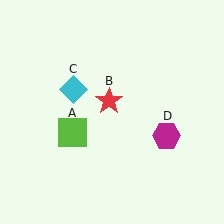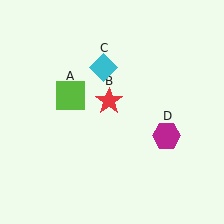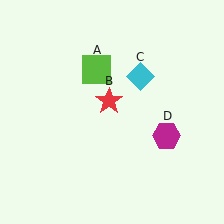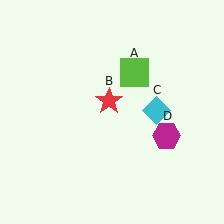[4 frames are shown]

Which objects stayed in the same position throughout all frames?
Red star (object B) and magenta hexagon (object D) remained stationary.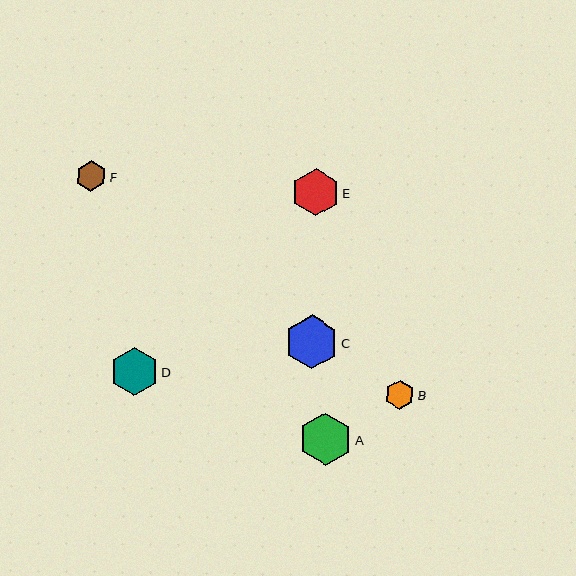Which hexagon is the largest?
Hexagon C is the largest with a size of approximately 54 pixels.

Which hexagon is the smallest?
Hexagon B is the smallest with a size of approximately 29 pixels.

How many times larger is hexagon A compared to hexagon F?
Hexagon A is approximately 1.7 times the size of hexagon F.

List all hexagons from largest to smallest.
From largest to smallest: C, A, D, E, F, B.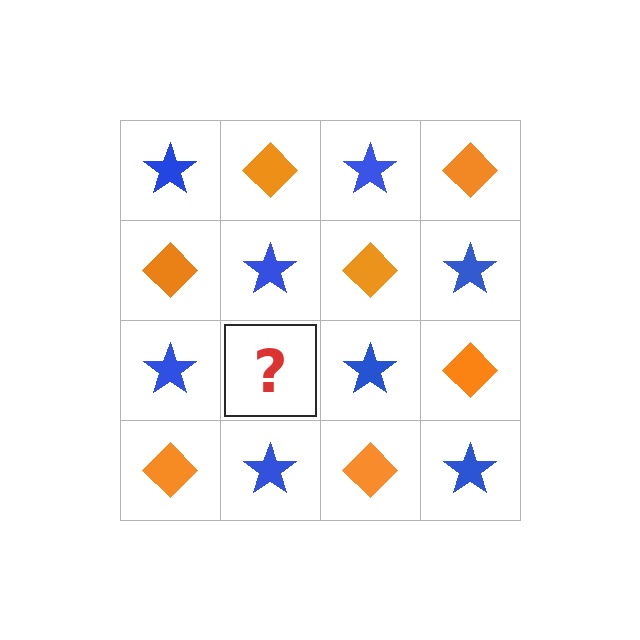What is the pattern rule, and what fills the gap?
The rule is that it alternates blue star and orange diamond in a checkerboard pattern. The gap should be filled with an orange diamond.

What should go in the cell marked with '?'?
The missing cell should contain an orange diamond.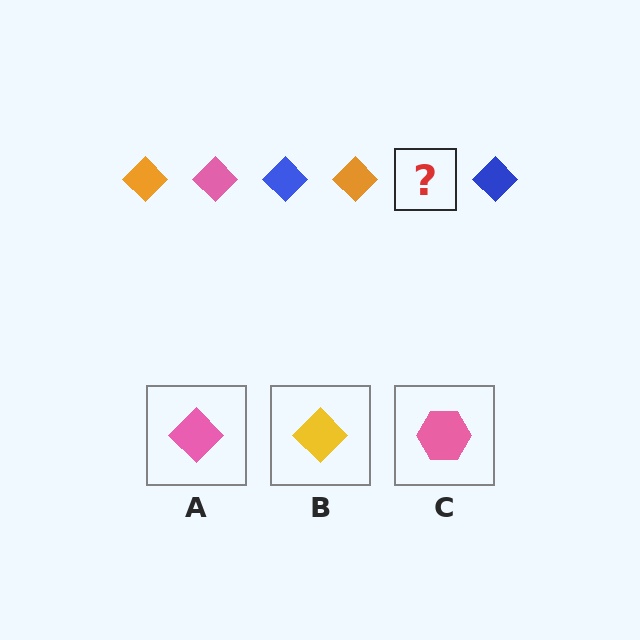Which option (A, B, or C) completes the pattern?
A.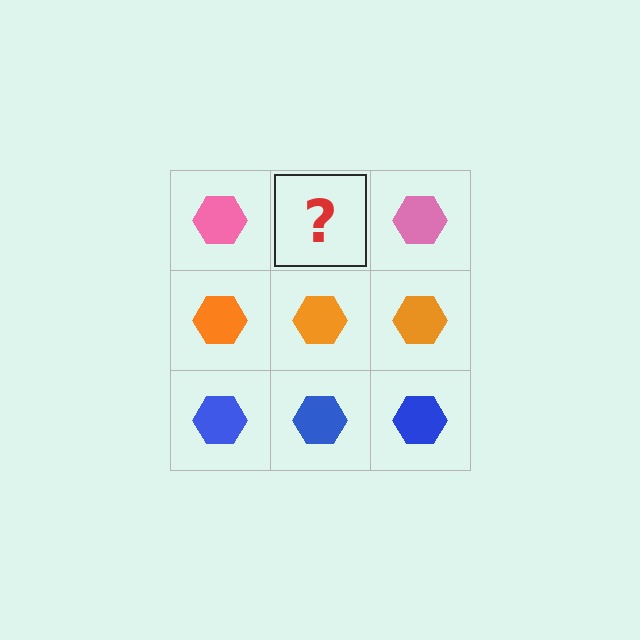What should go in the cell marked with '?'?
The missing cell should contain a pink hexagon.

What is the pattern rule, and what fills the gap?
The rule is that each row has a consistent color. The gap should be filled with a pink hexagon.